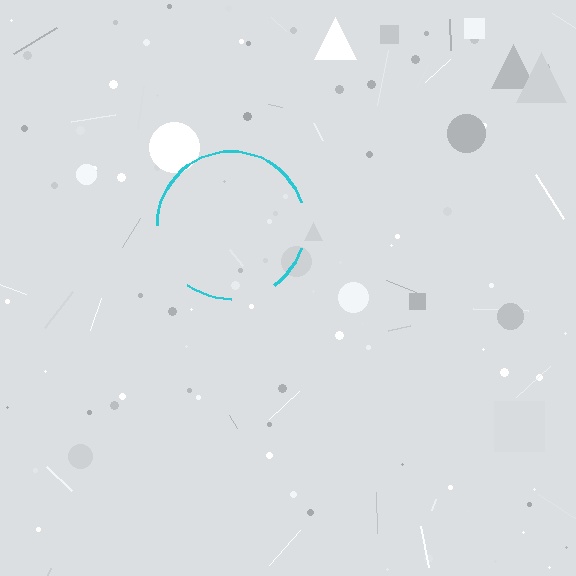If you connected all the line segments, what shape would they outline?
They would outline a circle.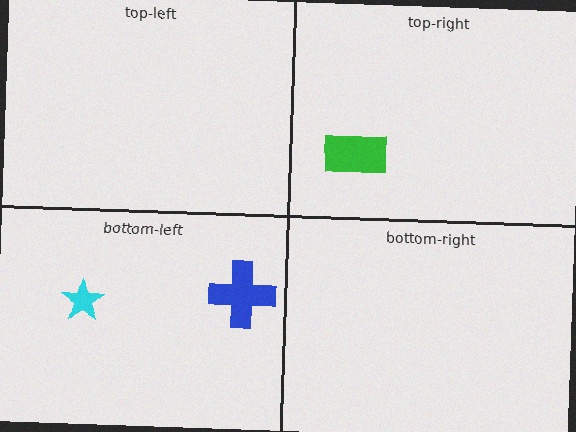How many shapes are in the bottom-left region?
2.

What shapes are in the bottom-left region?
The blue cross, the cyan star.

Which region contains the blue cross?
The bottom-left region.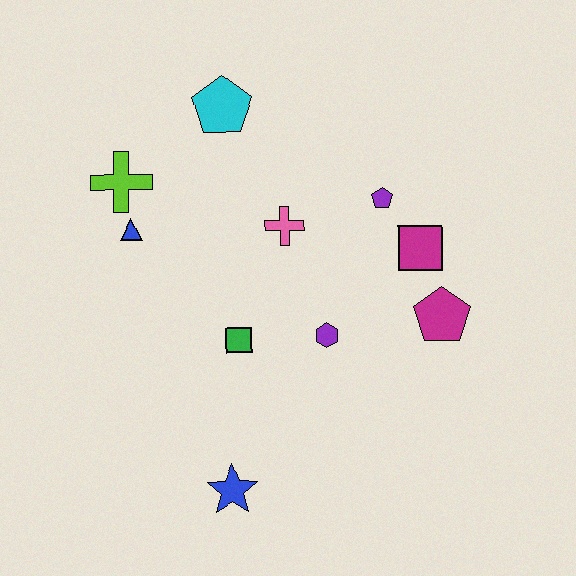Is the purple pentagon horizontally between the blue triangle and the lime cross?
No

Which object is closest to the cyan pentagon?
The lime cross is closest to the cyan pentagon.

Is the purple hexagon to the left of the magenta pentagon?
Yes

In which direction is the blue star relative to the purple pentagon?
The blue star is below the purple pentagon.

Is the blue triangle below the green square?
No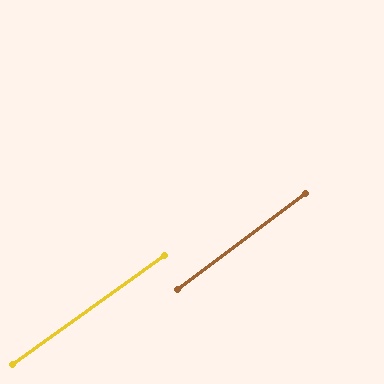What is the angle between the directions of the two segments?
Approximately 1 degree.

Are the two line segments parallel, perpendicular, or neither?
Parallel — their directions differ by only 1.4°.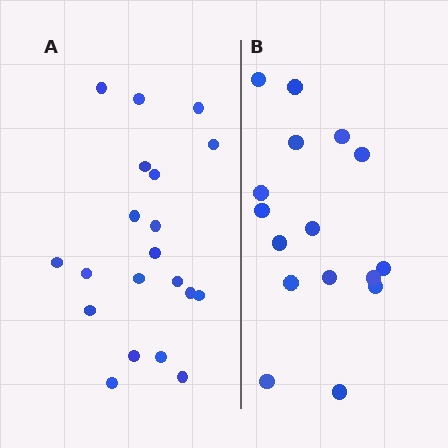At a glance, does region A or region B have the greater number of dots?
Region A (the left region) has more dots.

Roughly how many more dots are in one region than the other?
Region A has about 4 more dots than region B.